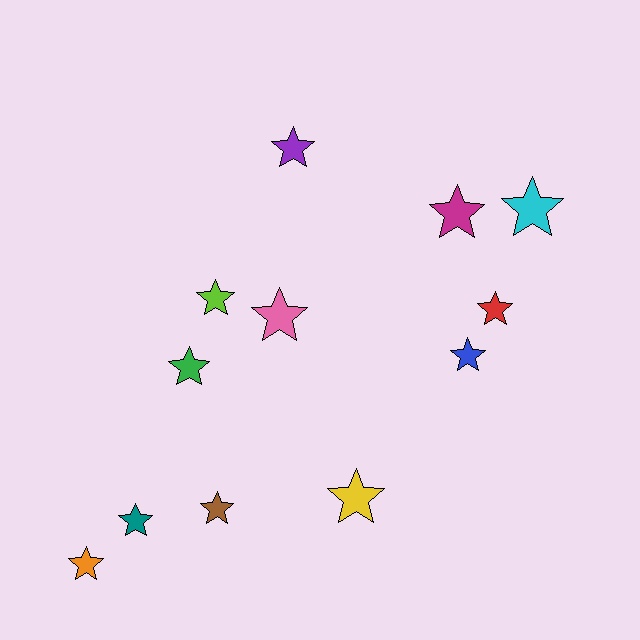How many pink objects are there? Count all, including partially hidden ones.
There is 1 pink object.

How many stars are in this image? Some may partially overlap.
There are 12 stars.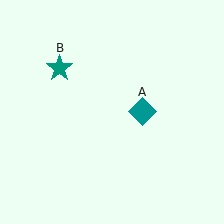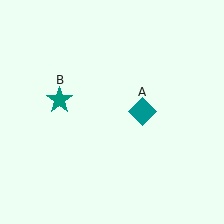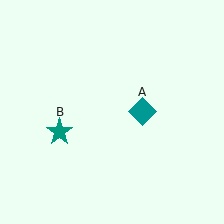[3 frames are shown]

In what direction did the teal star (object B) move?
The teal star (object B) moved down.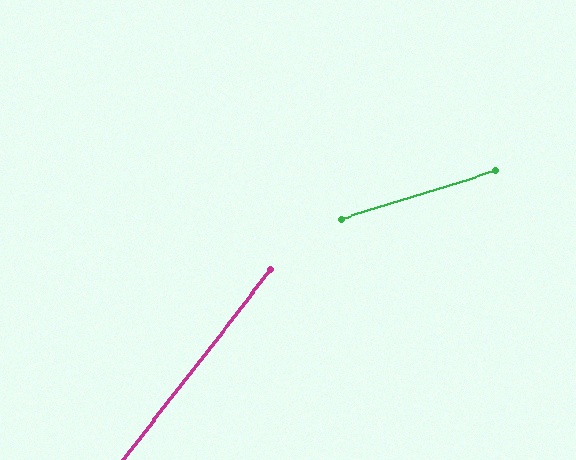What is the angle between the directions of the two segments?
Approximately 35 degrees.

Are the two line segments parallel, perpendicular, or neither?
Neither parallel nor perpendicular — they differ by about 35°.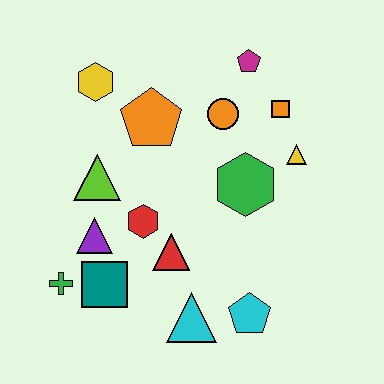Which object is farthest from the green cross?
The magenta pentagon is farthest from the green cross.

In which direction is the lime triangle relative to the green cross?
The lime triangle is above the green cross.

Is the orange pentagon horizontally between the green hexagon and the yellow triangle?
No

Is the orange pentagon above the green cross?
Yes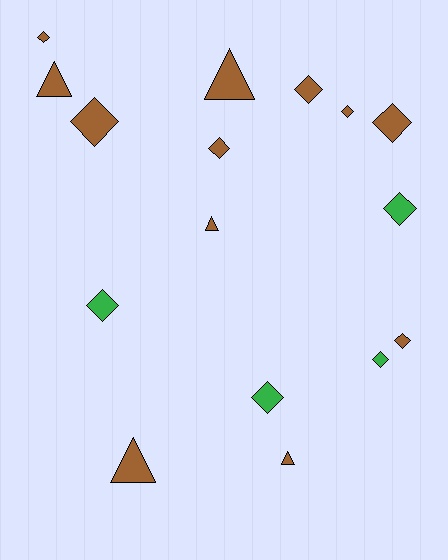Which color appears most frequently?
Brown, with 12 objects.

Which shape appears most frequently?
Diamond, with 11 objects.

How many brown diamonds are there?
There are 7 brown diamonds.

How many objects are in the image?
There are 16 objects.